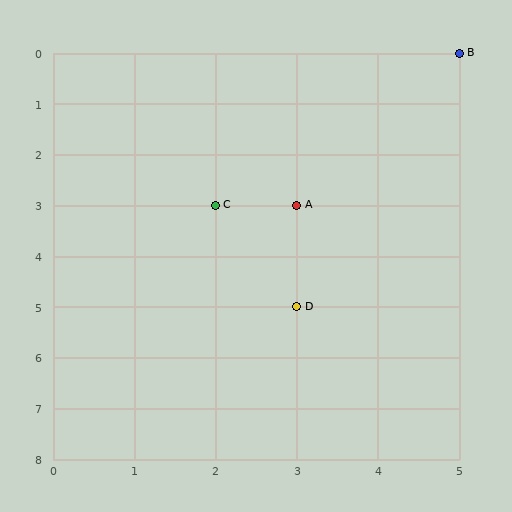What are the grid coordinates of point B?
Point B is at grid coordinates (5, 0).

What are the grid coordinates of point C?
Point C is at grid coordinates (2, 3).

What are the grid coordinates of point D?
Point D is at grid coordinates (3, 5).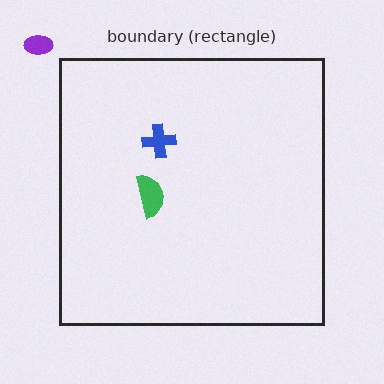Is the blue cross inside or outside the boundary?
Inside.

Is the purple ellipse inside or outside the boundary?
Outside.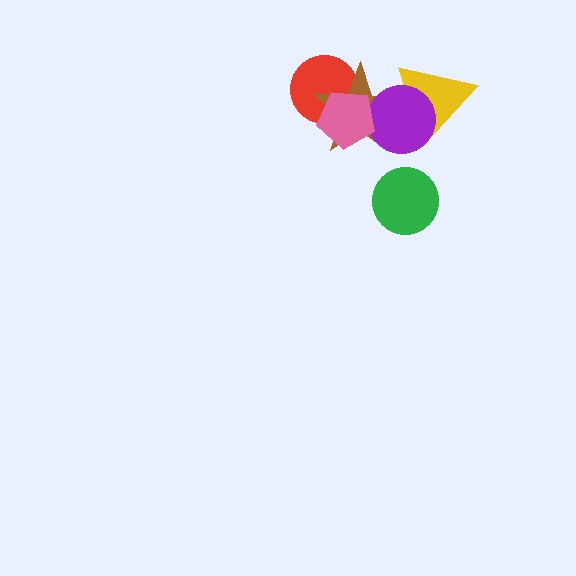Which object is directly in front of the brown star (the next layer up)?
The purple circle is directly in front of the brown star.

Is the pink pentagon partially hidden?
No, no other shape covers it.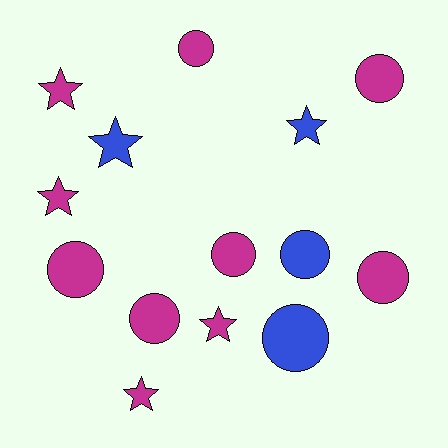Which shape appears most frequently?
Circle, with 8 objects.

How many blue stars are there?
There are 2 blue stars.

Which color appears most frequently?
Magenta, with 10 objects.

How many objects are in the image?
There are 14 objects.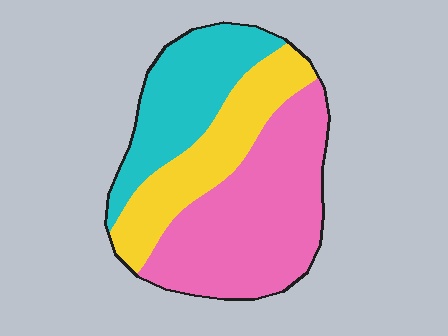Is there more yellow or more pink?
Pink.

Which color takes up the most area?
Pink, at roughly 45%.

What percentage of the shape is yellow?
Yellow covers roughly 25% of the shape.